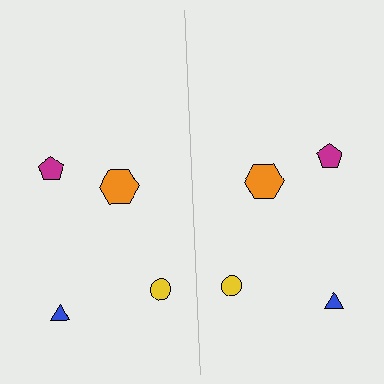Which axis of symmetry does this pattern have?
The pattern has a vertical axis of symmetry running through the center of the image.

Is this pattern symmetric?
Yes, this pattern has bilateral (reflection) symmetry.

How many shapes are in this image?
There are 8 shapes in this image.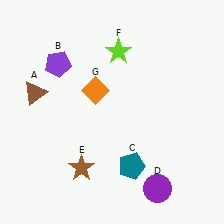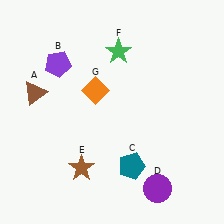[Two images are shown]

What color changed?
The star (F) changed from lime in Image 1 to green in Image 2.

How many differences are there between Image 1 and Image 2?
There is 1 difference between the two images.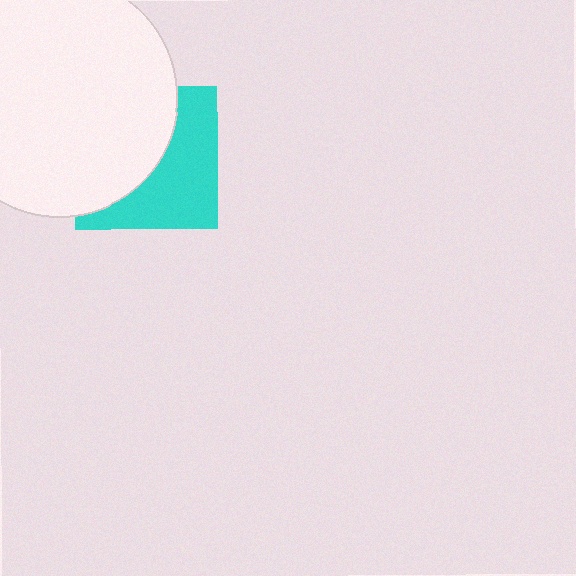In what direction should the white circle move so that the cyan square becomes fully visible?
The white circle should move left. That is the shortest direction to clear the overlap and leave the cyan square fully visible.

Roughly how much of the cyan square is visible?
About half of it is visible (roughly 48%).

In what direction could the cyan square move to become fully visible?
The cyan square could move right. That would shift it out from behind the white circle entirely.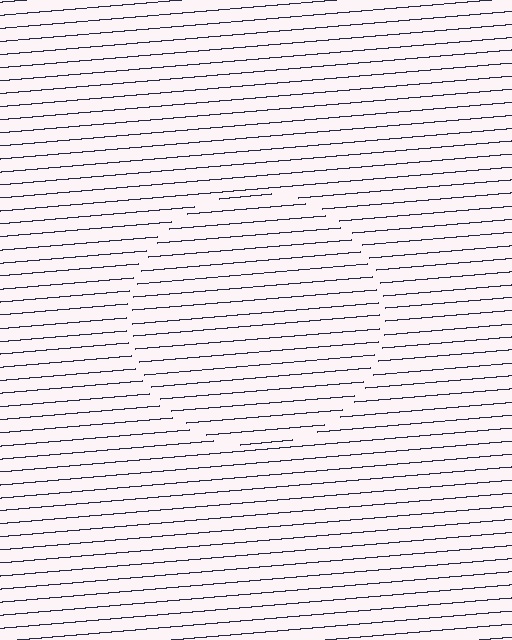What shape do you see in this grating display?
An illusory circle. The interior of the shape contains the same grating, shifted by half a period — the contour is defined by the phase discontinuity where line-ends from the inner and outer gratings abut.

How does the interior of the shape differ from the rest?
The interior of the shape contains the same grating, shifted by half a period — the contour is defined by the phase discontinuity where line-ends from the inner and outer gratings abut.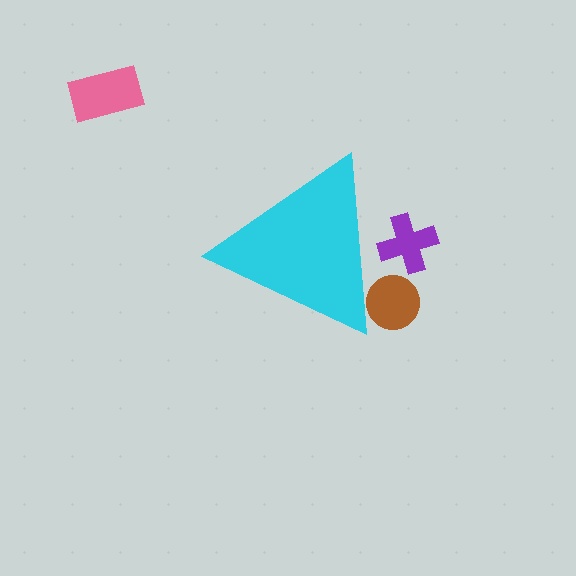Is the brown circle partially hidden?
Yes, the brown circle is partially hidden behind the cyan triangle.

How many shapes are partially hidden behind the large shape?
2 shapes are partially hidden.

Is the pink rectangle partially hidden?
No, the pink rectangle is fully visible.